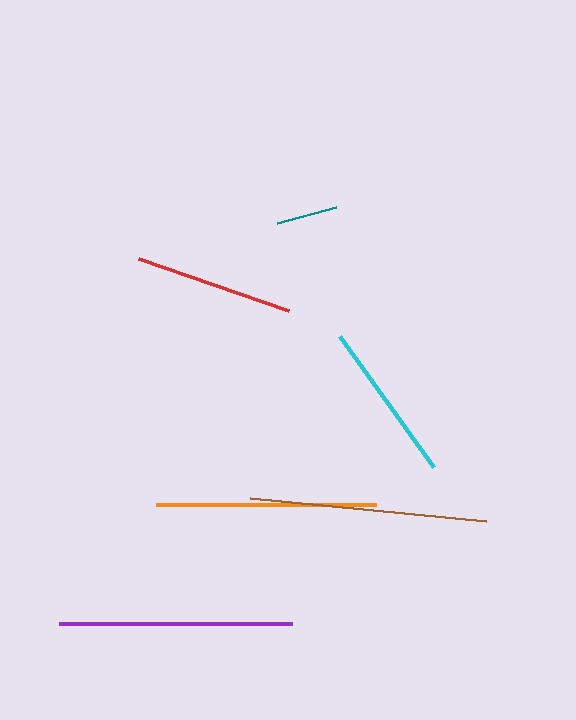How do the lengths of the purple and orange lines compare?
The purple and orange lines are approximately the same length.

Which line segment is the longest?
The brown line is the longest at approximately 237 pixels.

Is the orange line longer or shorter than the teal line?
The orange line is longer than the teal line.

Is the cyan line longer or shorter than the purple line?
The purple line is longer than the cyan line.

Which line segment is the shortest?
The teal line is the shortest at approximately 61 pixels.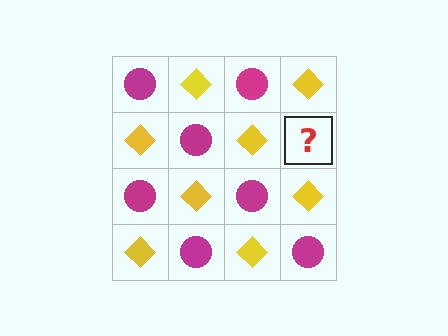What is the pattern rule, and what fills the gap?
The rule is that it alternates magenta circle and yellow diamond in a checkerboard pattern. The gap should be filled with a magenta circle.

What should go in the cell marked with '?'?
The missing cell should contain a magenta circle.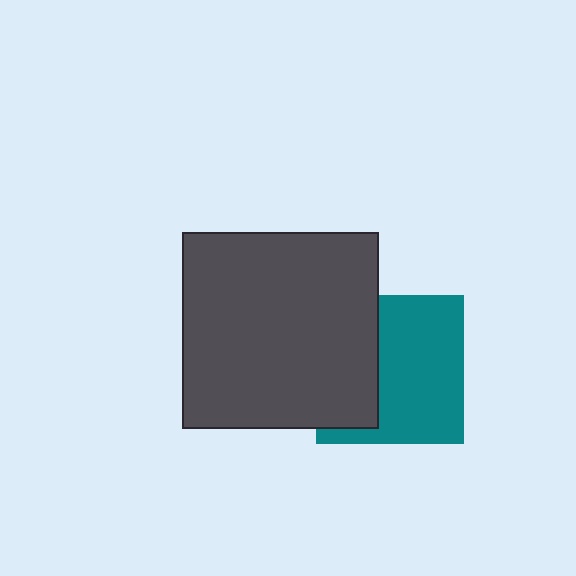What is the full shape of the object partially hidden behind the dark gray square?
The partially hidden object is a teal square.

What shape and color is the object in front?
The object in front is a dark gray square.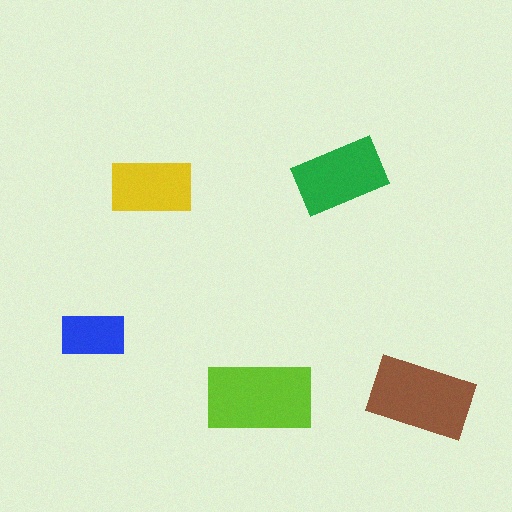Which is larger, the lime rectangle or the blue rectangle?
The lime one.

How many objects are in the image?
There are 5 objects in the image.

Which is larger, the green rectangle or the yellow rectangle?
The green one.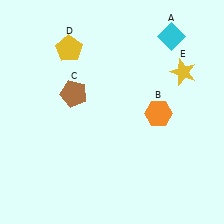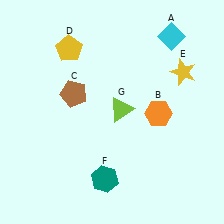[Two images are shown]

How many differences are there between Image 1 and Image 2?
There are 2 differences between the two images.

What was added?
A teal hexagon (F), a lime triangle (G) were added in Image 2.